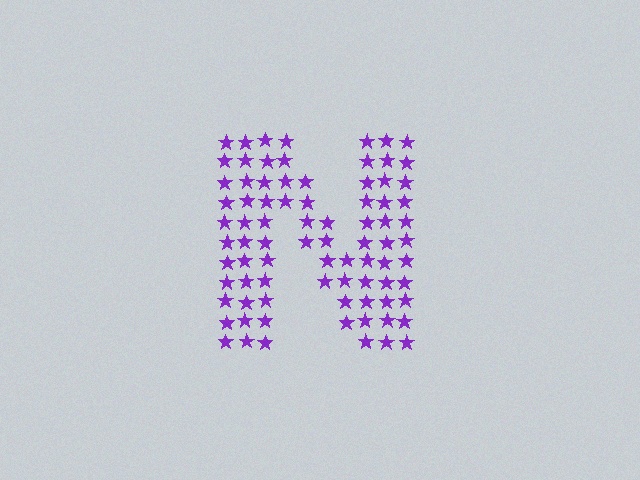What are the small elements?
The small elements are stars.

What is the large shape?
The large shape is the letter N.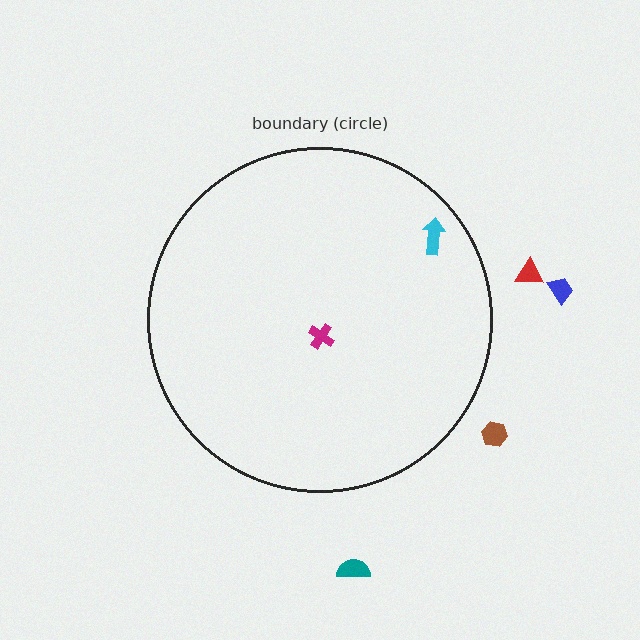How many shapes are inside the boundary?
2 inside, 4 outside.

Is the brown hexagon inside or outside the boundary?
Outside.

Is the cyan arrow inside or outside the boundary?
Inside.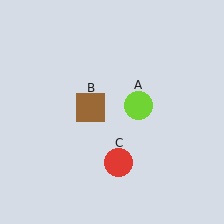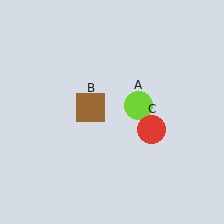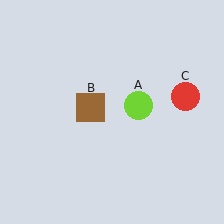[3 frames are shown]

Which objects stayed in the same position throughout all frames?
Lime circle (object A) and brown square (object B) remained stationary.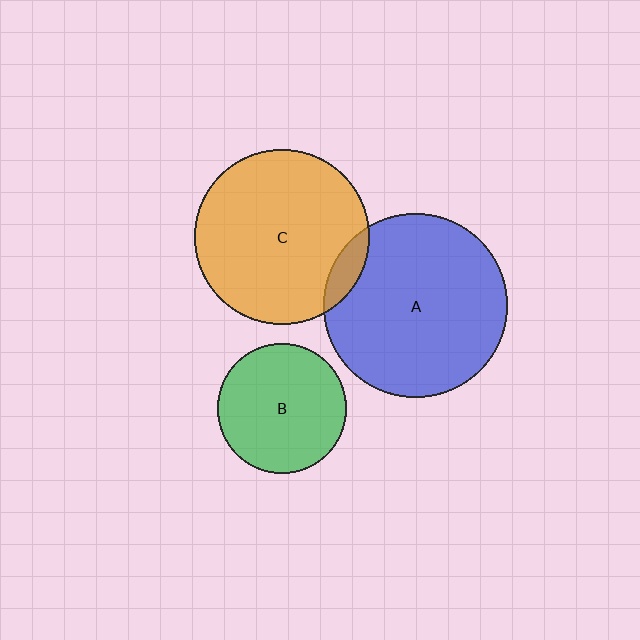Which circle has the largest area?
Circle A (blue).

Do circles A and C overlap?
Yes.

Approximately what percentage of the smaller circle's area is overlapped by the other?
Approximately 10%.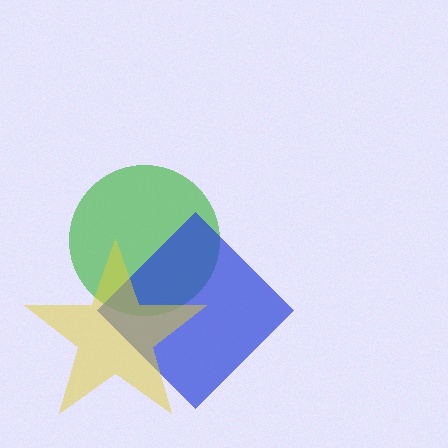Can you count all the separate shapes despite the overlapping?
Yes, there are 3 separate shapes.